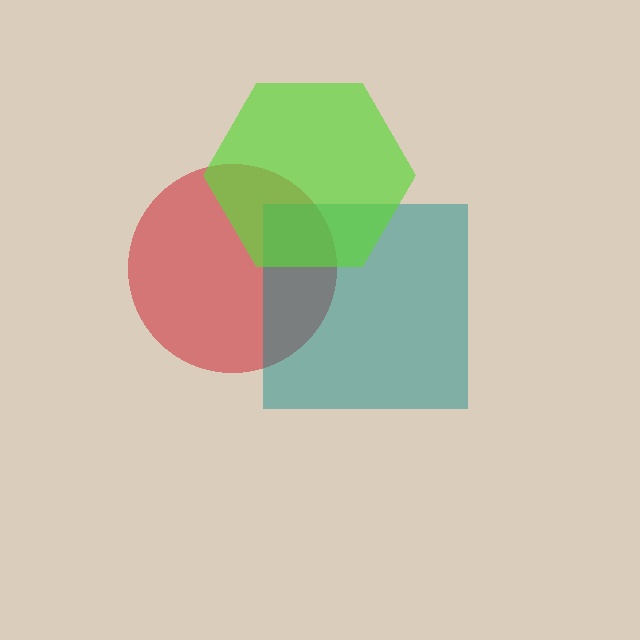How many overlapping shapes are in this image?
There are 3 overlapping shapes in the image.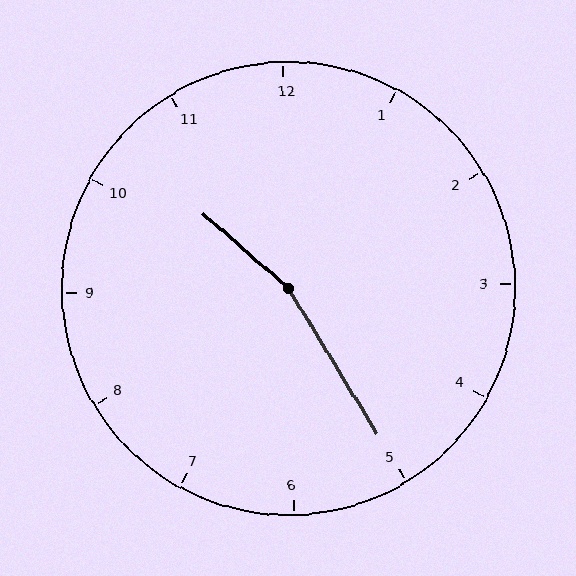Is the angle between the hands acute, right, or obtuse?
It is obtuse.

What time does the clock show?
10:25.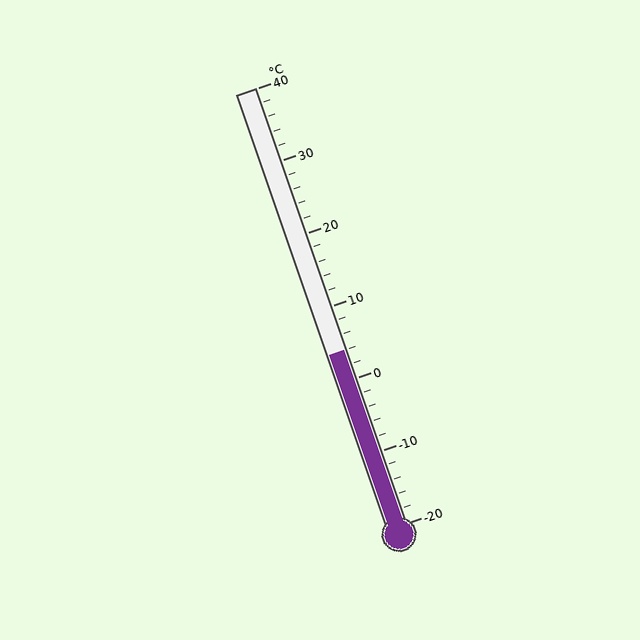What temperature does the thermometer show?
The thermometer shows approximately 4°C.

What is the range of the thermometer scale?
The thermometer scale ranges from -20°C to 40°C.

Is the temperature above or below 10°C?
The temperature is below 10°C.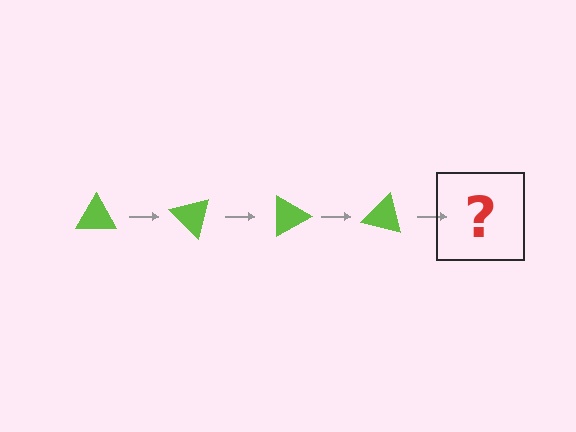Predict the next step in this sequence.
The next step is a lime triangle rotated 180 degrees.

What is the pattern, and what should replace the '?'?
The pattern is that the triangle rotates 45 degrees each step. The '?' should be a lime triangle rotated 180 degrees.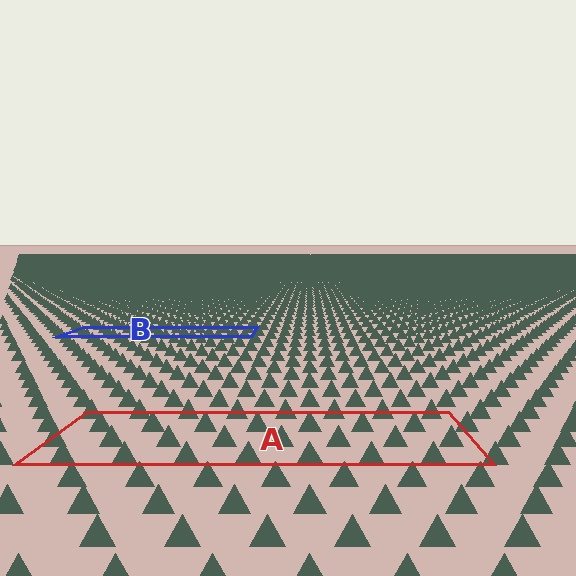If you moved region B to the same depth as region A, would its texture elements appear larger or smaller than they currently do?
They would appear larger. At a closer depth, the same texture elements are projected at a bigger on-screen size.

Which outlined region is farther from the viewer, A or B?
Region B is farther from the viewer — the texture elements inside it appear smaller and more densely packed.